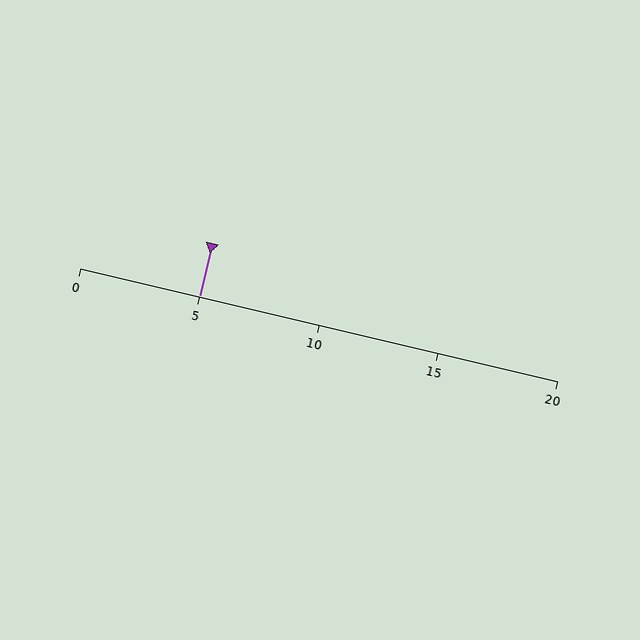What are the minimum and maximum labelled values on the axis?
The axis runs from 0 to 20.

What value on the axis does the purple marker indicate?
The marker indicates approximately 5.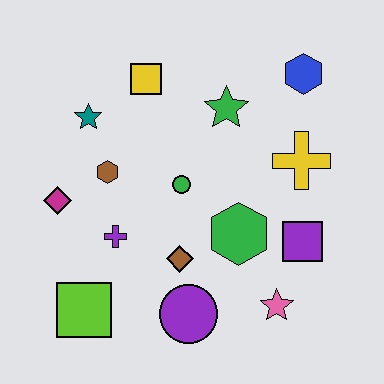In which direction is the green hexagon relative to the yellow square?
The green hexagon is below the yellow square.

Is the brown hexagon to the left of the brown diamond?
Yes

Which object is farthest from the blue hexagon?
The lime square is farthest from the blue hexagon.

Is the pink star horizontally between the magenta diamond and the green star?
No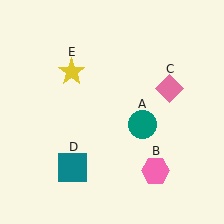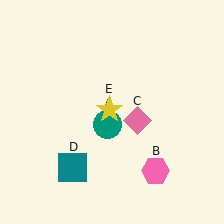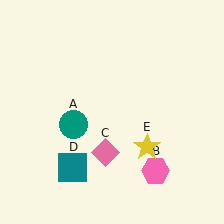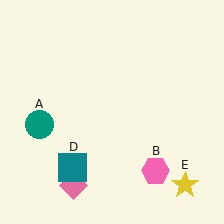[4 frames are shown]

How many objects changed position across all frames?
3 objects changed position: teal circle (object A), pink diamond (object C), yellow star (object E).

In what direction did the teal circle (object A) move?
The teal circle (object A) moved left.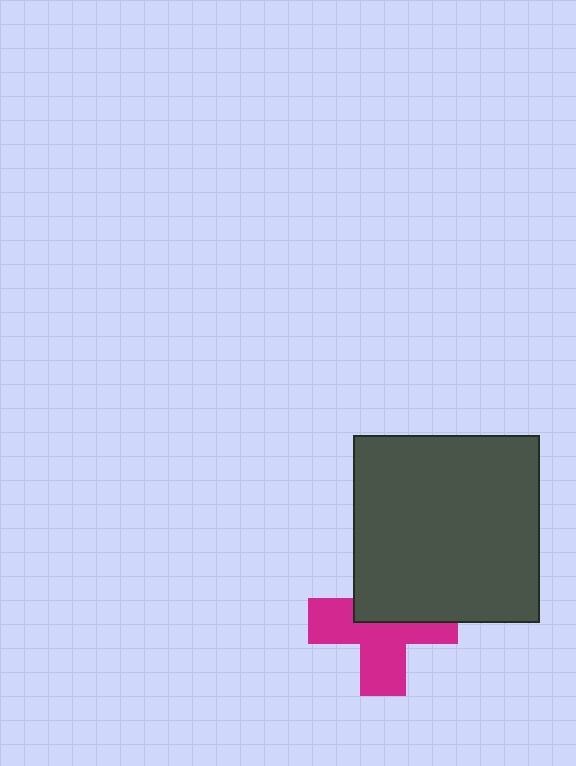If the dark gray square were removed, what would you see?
You would see the complete magenta cross.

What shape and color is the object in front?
The object in front is a dark gray square.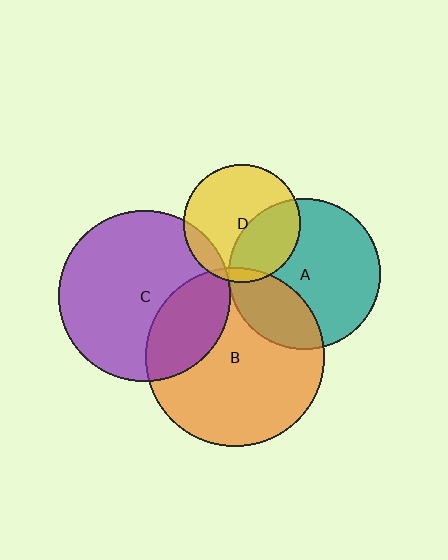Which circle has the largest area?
Circle B (orange).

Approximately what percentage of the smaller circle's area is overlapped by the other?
Approximately 5%.